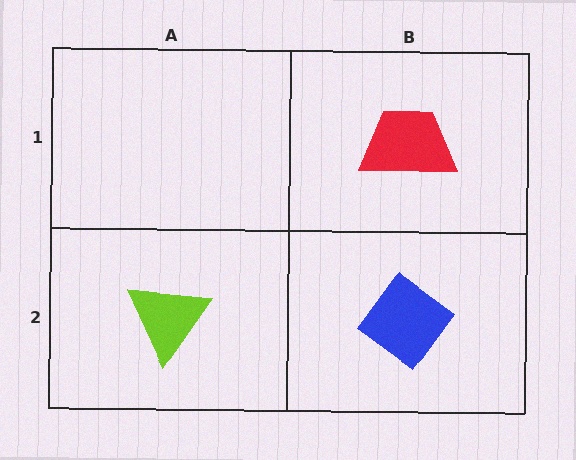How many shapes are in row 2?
2 shapes.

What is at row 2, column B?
A blue diamond.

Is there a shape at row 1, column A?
No, that cell is empty.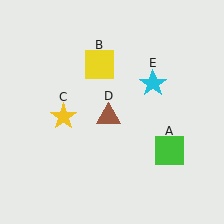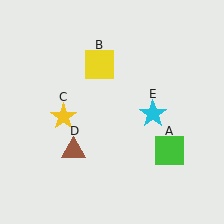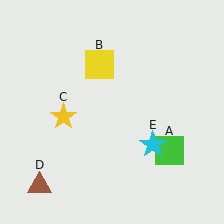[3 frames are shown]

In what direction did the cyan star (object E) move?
The cyan star (object E) moved down.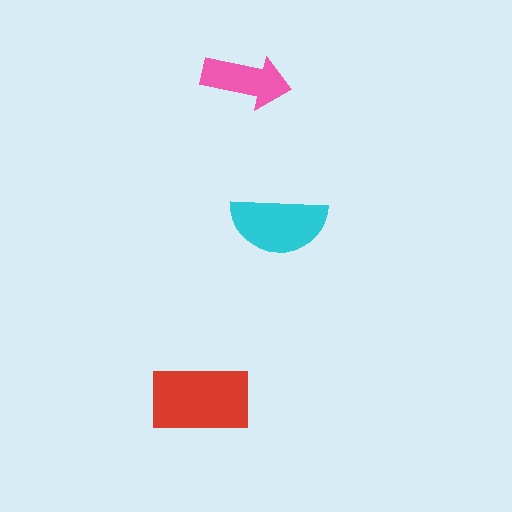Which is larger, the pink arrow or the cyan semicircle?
The cyan semicircle.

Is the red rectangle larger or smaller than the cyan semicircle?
Larger.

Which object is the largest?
The red rectangle.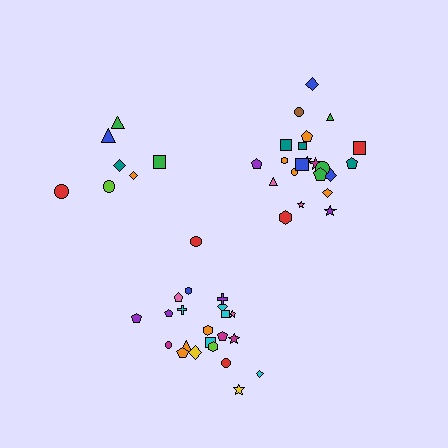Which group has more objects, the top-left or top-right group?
The top-right group.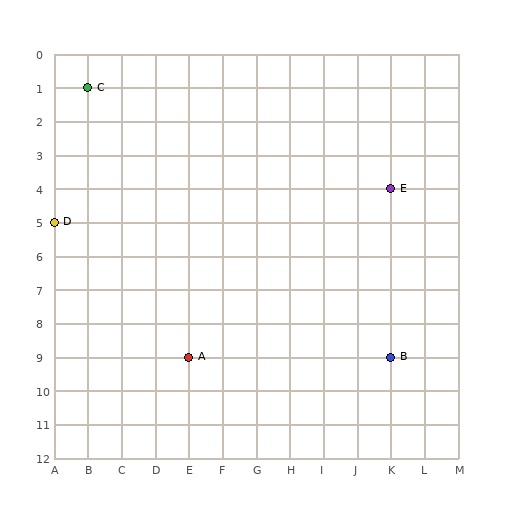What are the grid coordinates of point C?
Point C is at grid coordinates (B, 1).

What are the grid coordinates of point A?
Point A is at grid coordinates (E, 9).